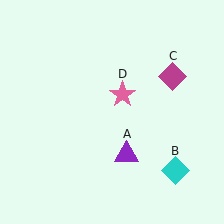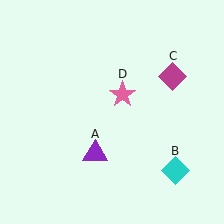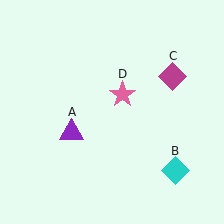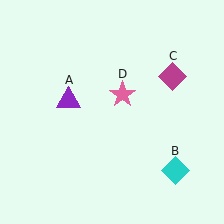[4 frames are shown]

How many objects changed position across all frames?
1 object changed position: purple triangle (object A).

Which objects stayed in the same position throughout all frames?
Cyan diamond (object B) and magenta diamond (object C) and pink star (object D) remained stationary.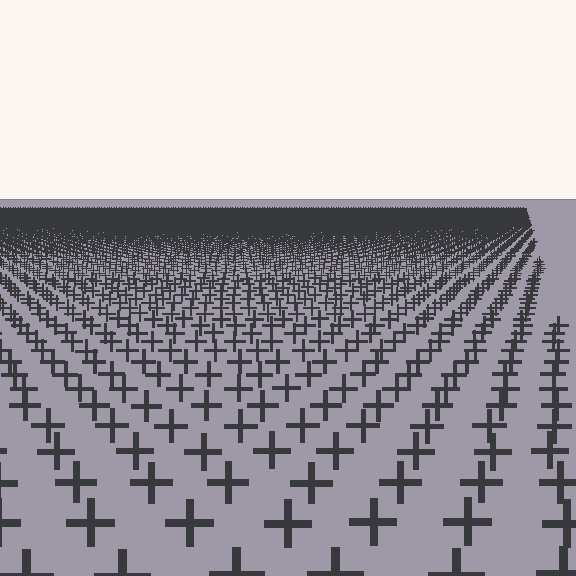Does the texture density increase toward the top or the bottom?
Density increases toward the top.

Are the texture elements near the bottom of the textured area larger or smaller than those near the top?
Larger. Near the bottom, elements are closer to the viewer and appear at a bigger on-screen size.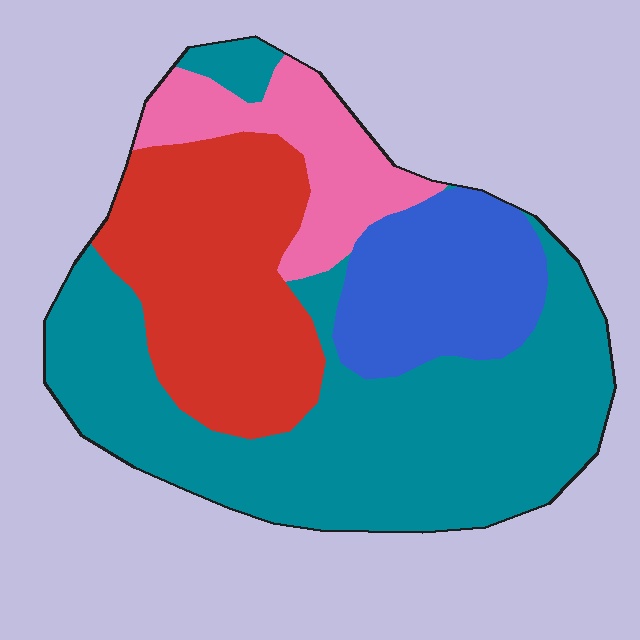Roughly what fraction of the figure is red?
Red takes up about one quarter (1/4) of the figure.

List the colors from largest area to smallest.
From largest to smallest: teal, red, blue, pink.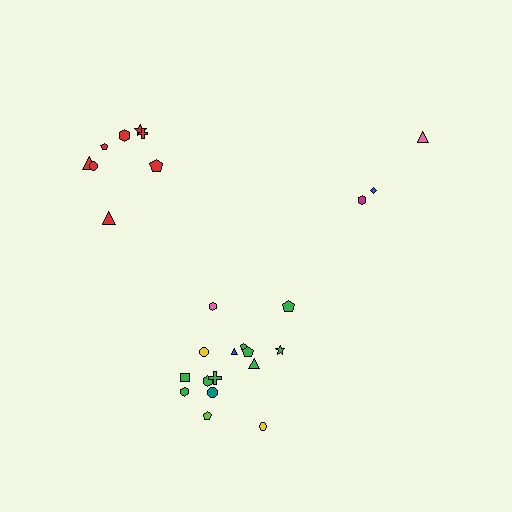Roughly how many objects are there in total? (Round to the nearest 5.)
Roughly 25 objects in total.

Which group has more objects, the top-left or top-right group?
The top-left group.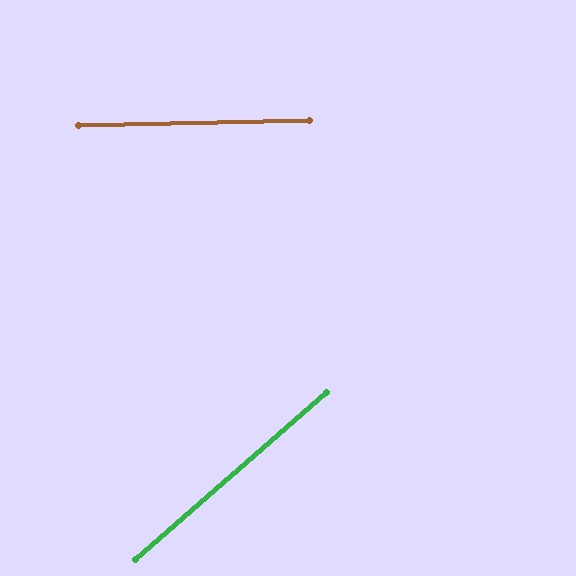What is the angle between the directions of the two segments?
Approximately 40 degrees.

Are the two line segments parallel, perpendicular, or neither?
Neither parallel nor perpendicular — they differ by about 40°.